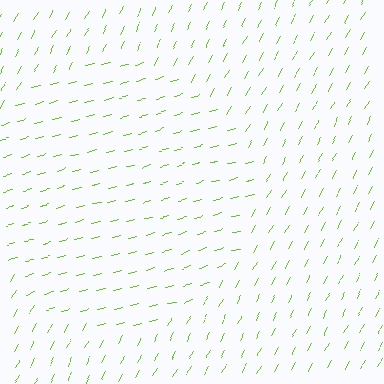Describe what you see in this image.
The image is filled with small lime line segments. A circle region in the image has lines oriented differently from the surrounding lines, creating a visible texture boundary.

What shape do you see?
I see a circle.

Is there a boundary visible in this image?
Yes, there is a texture boundary formed by a change in line orientation.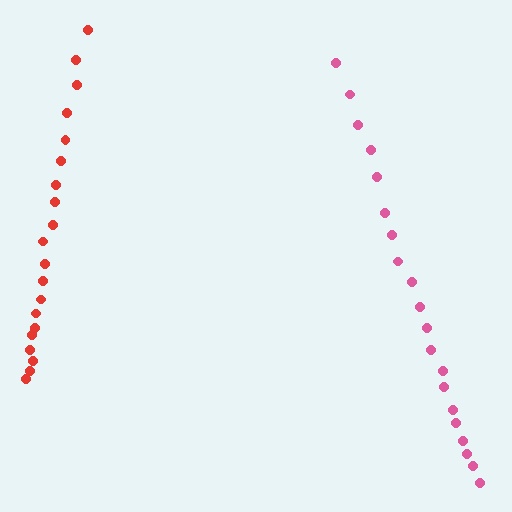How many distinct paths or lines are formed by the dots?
There are 2 distinct paths.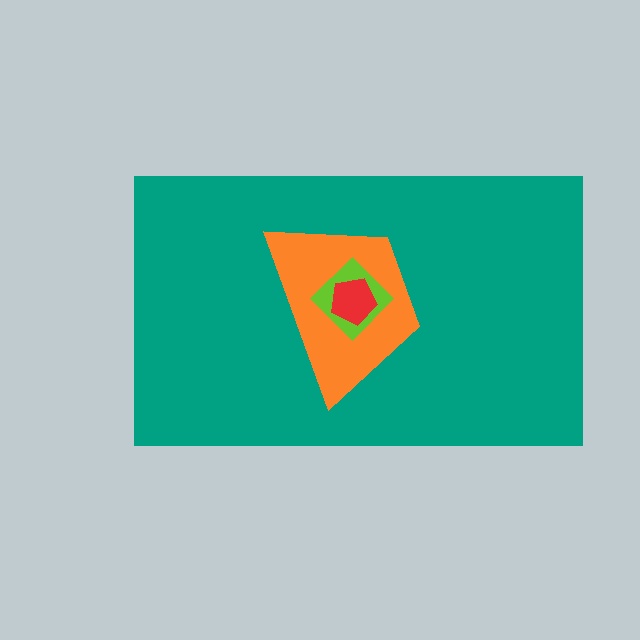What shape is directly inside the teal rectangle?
The orange trapezoid.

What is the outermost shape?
The teal rectangle.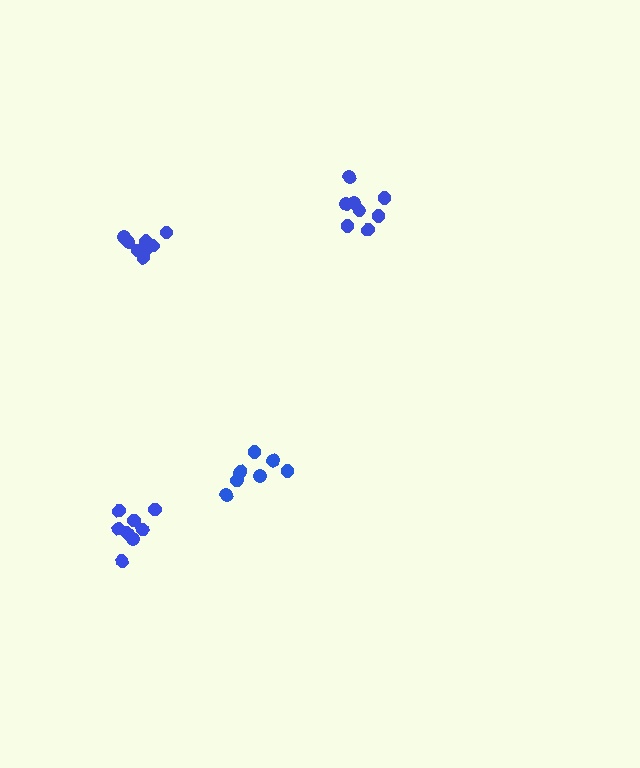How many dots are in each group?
Group 1: 8 dots, Group 2: 8 dots, Group 3: 8 dots, Group 4: 8 dots (32 total).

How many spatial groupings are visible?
There are 4 spatial groupings.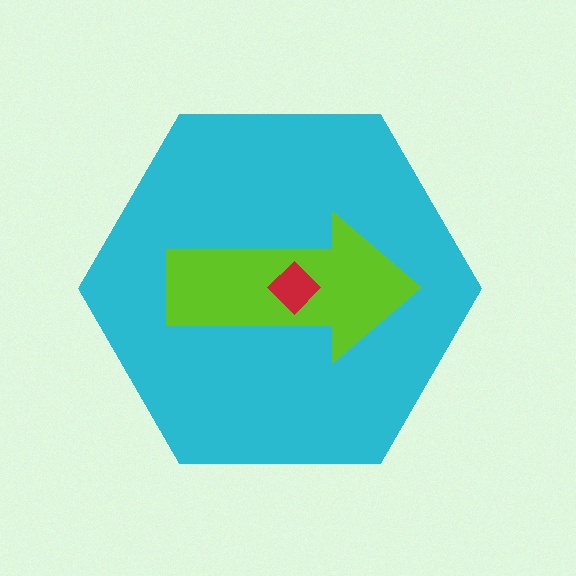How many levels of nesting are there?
3.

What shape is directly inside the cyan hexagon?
The lime arrow.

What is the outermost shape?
The cyan hexagon.